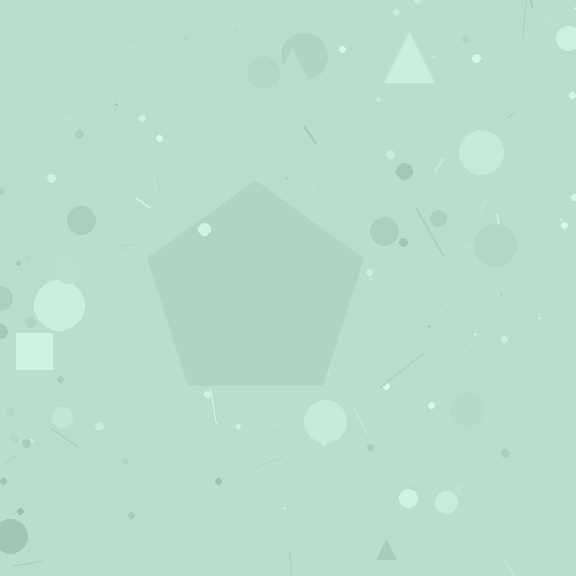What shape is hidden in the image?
A pentagon is hidden in the image.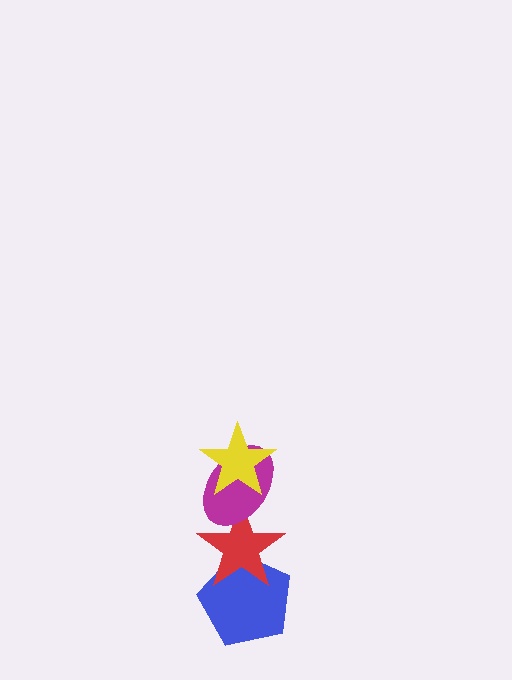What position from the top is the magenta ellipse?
The magenta ellipse is 2nd from the top.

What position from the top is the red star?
The red star is 3rd from the top.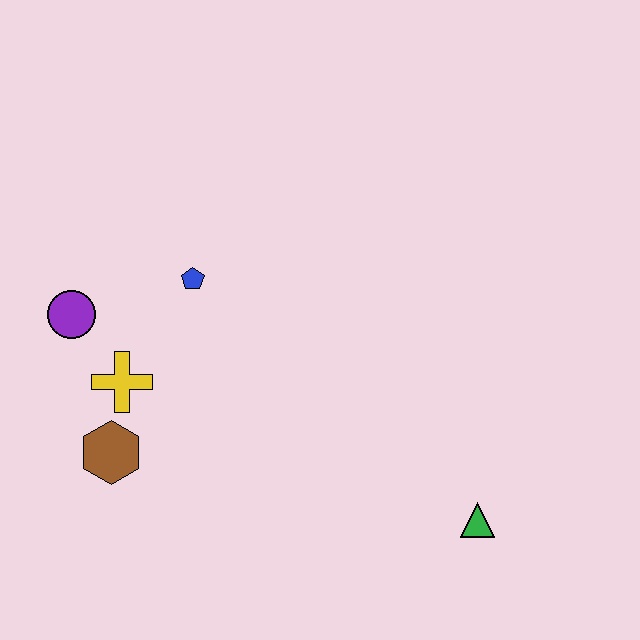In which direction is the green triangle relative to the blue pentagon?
The green triangle is to the right of the blue pentagon.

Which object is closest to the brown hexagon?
The yellow cross is closest to the brown hexagon.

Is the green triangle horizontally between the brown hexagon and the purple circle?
No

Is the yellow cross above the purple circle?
No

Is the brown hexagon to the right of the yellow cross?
No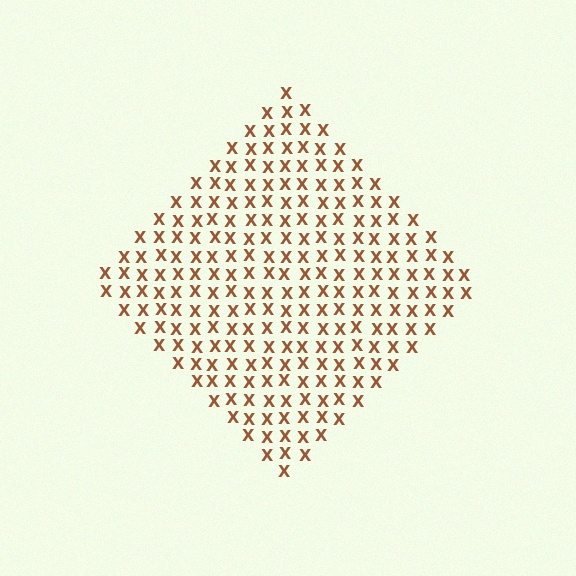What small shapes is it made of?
It is made of small letter X's.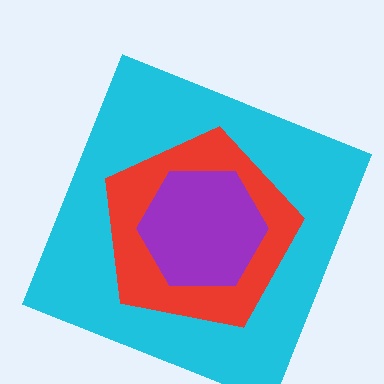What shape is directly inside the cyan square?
The red pentagon.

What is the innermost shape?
The purple hexagon.